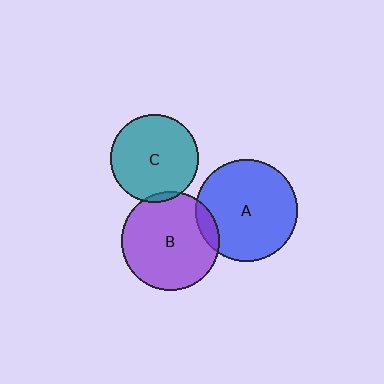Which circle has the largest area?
Circle A (blue).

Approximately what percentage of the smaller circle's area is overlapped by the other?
Approximately 10%.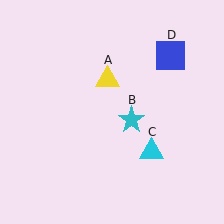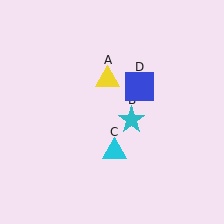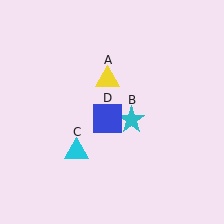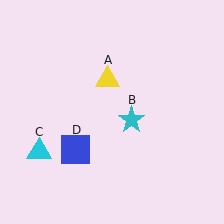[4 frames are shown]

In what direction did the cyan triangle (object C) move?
The cyan triangle (object C) moved left.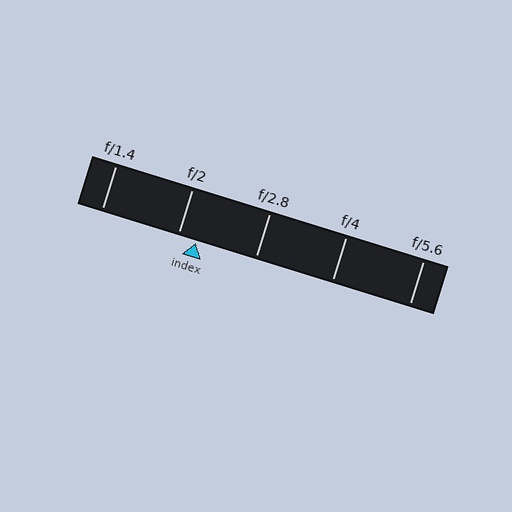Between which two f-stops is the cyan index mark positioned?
The index mark is between f/2 and f/2.8.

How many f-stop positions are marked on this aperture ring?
There are 5 f-stop positions marked.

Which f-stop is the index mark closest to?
The index mark is closest to f/2.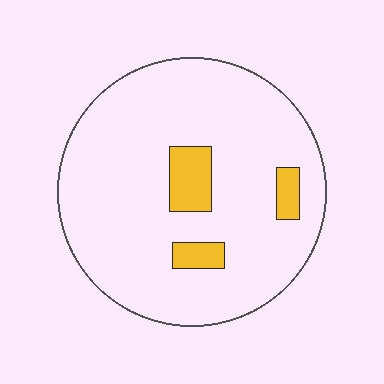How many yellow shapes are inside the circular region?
3.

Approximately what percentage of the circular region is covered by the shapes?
Approximately 10%.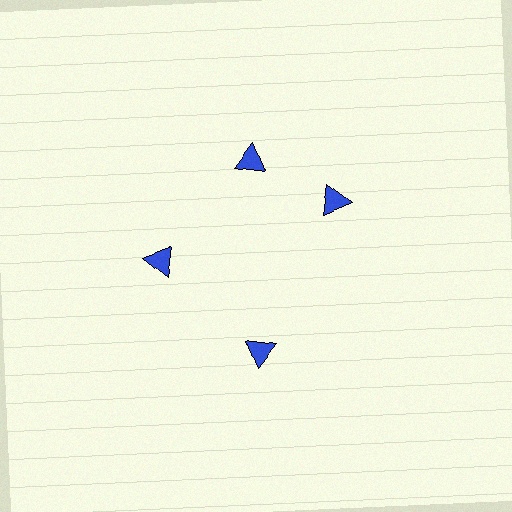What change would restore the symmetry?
The symmetry would be restored by rotating it back into even spacing with its neighbors so that all 4 triangles sit at equal angles and equal distance from the center.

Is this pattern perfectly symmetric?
No. The 4 blue triangles are arranged in a ring, but one element near the 3 o'clock position is rotated out of alignment along the ring, breaking the 4-fold rotational symmetry.